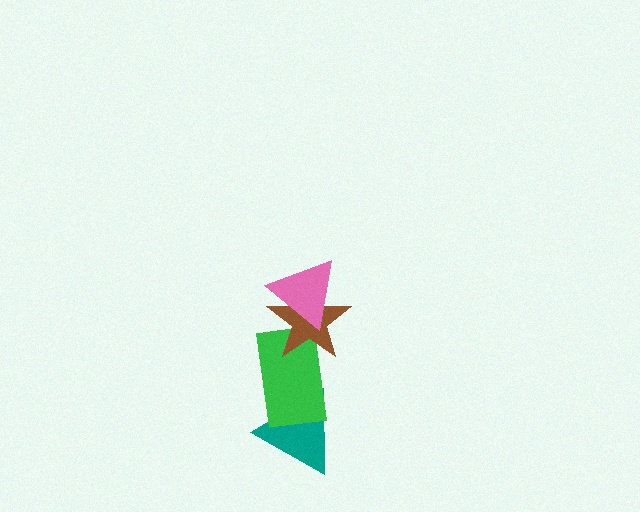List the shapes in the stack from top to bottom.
From top to bottom: the pink triangle, the brown star, the green rectangle, the teal triangle.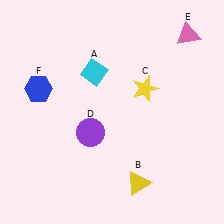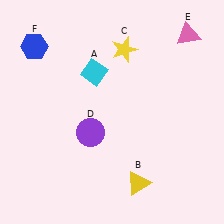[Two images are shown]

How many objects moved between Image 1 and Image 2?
2 objects moved between the two images.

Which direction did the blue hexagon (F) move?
The blue hexagon (F) moved up.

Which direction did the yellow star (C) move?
The yellow star (C) moved up.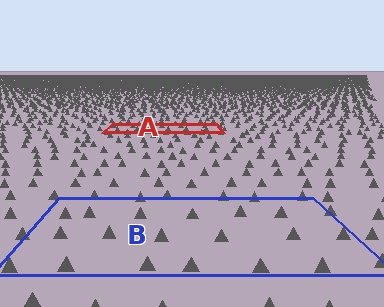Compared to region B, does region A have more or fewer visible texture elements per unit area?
Region A has more texture elements per unit area — they are packed more densely because it is farther away.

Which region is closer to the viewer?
Region B is closer. The texture elements there are larger and more spread out.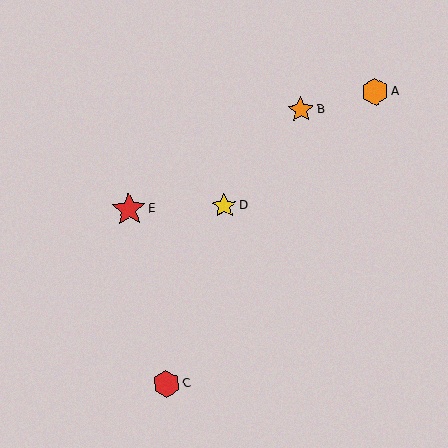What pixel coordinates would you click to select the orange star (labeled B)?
Click at (301, 110) to select the orange star B.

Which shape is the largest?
The red star (labeled E) is the largest.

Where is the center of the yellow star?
The center of the yellow star is at (224, 206).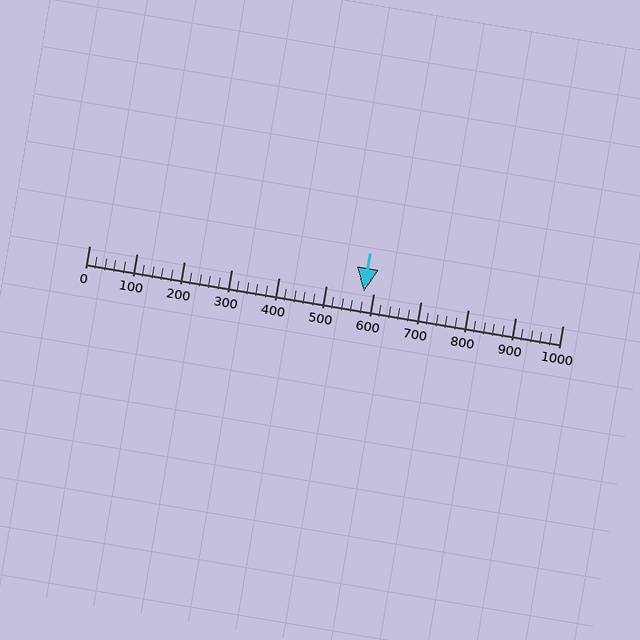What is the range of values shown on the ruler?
The ruler shows values from 0 to 1000.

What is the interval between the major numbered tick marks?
The major tick marks are spaced 100 units apart.